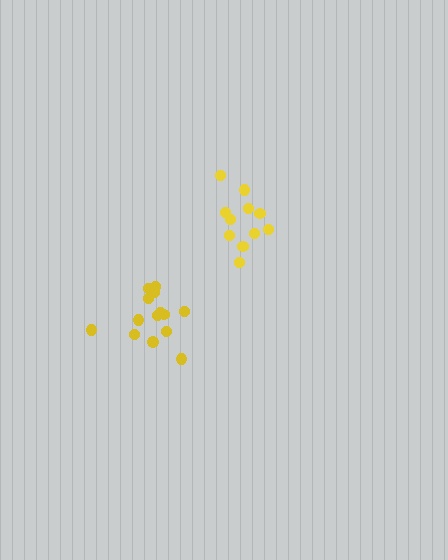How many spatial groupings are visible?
There are 2 spatial groupings.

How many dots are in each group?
Group 1: 11 dots, Group 2: 14 dots (25 total).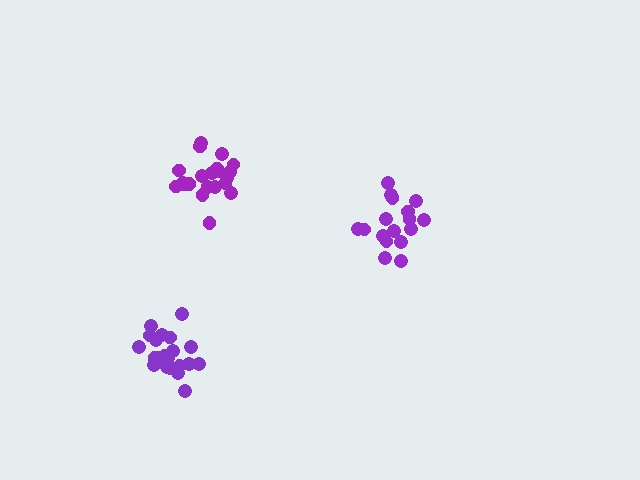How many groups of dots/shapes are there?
There are 3 groups.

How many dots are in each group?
Group 1: 21 dots, Group 2: 21 dots, Group 3: 17 dots (59 total).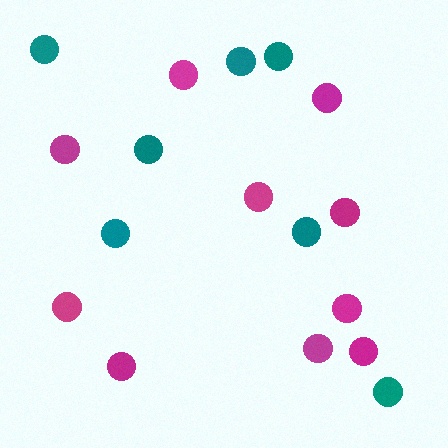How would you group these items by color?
There are 2 groups: one group of magenta circles (10) and one group of teal circles (7).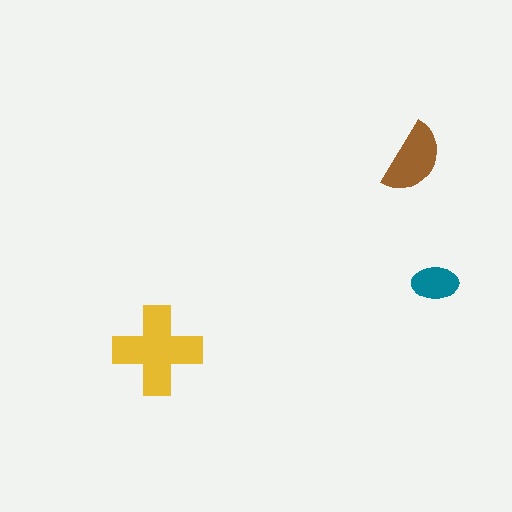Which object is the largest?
The yellow cross.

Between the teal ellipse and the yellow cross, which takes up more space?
The yellow cross.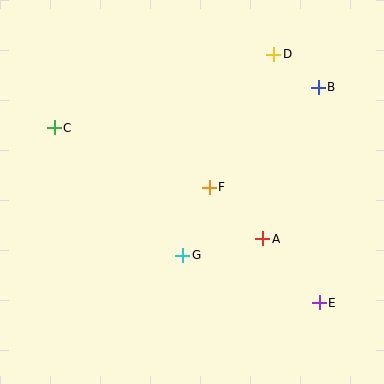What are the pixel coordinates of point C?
Point C is at (54, 128).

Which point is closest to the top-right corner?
Point B is closest to the top-right corner.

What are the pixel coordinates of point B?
Point B is at (318, 87).